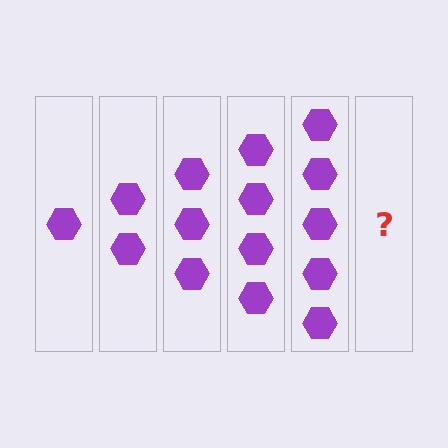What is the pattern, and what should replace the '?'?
The pattern is that each step adds one more hexagon. The '?' should be 6 hexagons.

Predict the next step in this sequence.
The next step is 6 hexagons.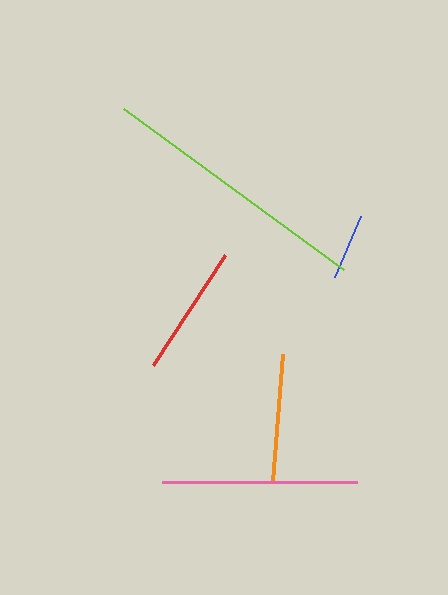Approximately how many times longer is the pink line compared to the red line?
The pink line is approximately 1.5 times the length of the red line.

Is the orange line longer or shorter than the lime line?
The lime line is longer than the orange line.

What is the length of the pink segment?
The pink segment is approximately 195 pixels long.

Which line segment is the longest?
The lime line is the longest at approximately 273 pixels.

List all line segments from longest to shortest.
From longest to shortest: lime, pink, red, orange, blue.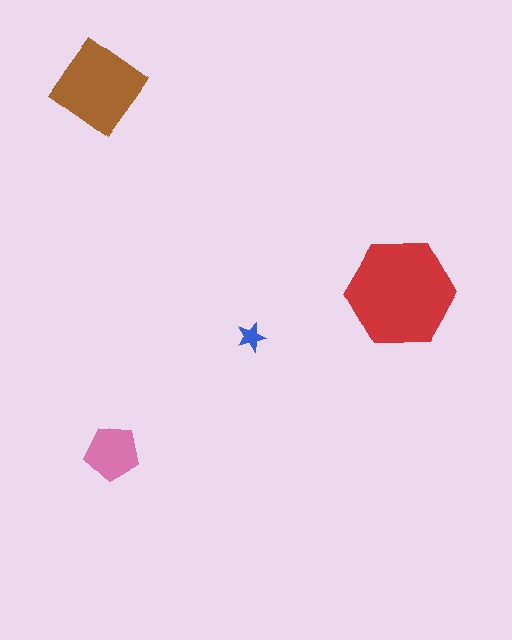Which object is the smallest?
The blue star.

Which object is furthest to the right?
The red hexagon is rightmost.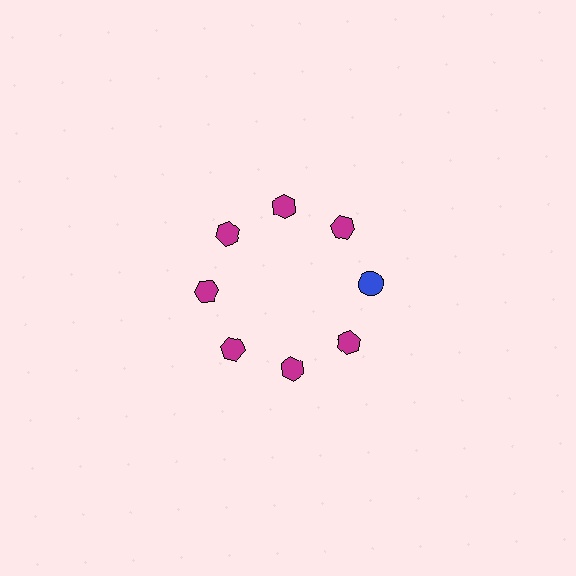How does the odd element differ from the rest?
It differs in both color (blue instead of magenta) and shape (circle instead of hexagon).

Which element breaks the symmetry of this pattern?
The blue circle at roughly the 3 o'clock position breaks the symmetry. All other shapes are magenta hexagons.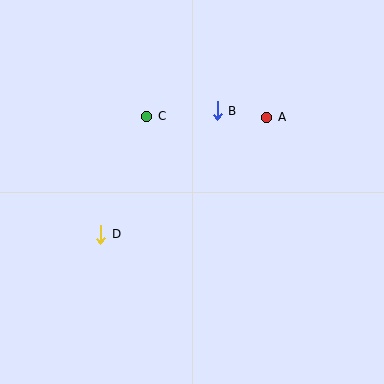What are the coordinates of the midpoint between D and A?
The midpoint between D and A is at (184, 176).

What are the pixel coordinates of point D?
Point D is at (101, 234).